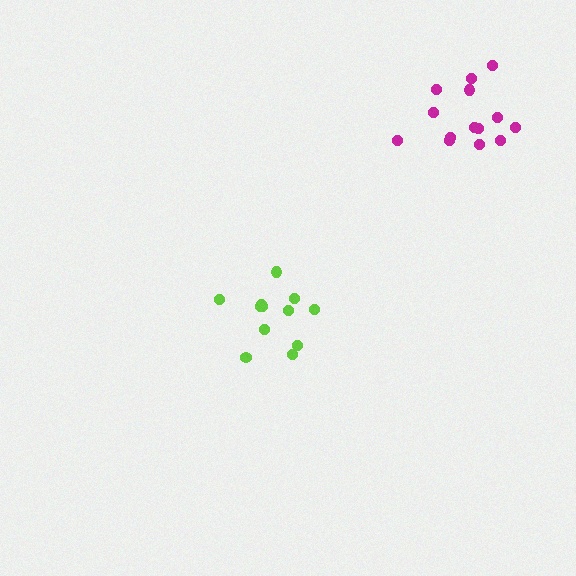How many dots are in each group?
Group 1: 12 dots, Group 2: 14 dots (26 total).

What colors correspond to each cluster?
The clusters are colored: lime, magenta.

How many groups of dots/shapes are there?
There are 2 groups.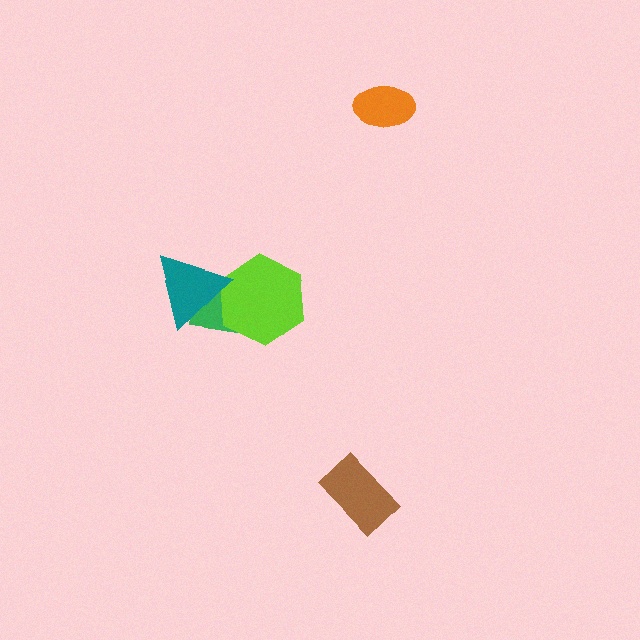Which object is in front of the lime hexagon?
The teal triangle is in front of the lime hexagon.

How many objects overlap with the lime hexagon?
2 objects overlap with the lime hexagon.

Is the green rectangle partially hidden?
Yes, it is partially covered by another shape.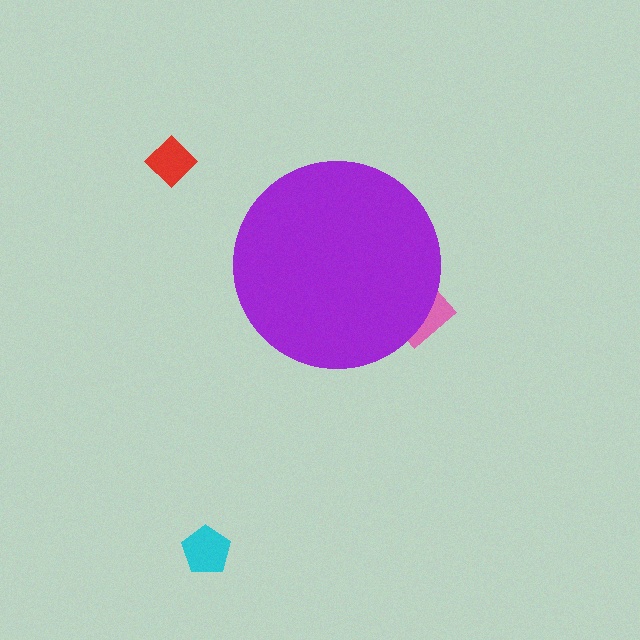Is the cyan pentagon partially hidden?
No, the cyan pentagon is fully visible.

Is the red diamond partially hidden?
No, the red diamond is fully visible.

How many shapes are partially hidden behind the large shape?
1 shape is partially hidden.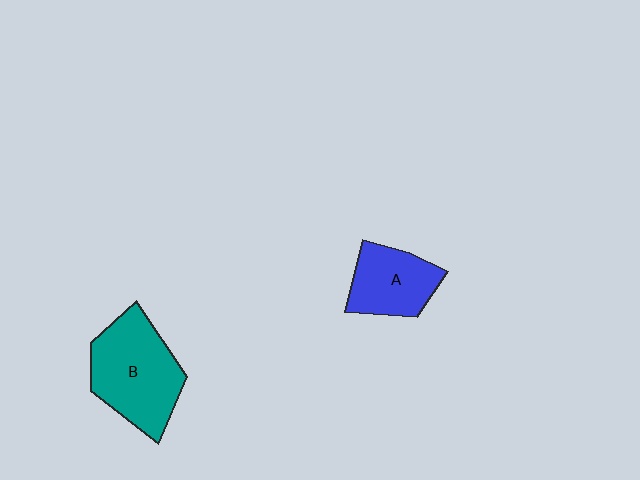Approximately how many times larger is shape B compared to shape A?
Approximately 1.5 times.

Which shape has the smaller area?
Shape A (blue).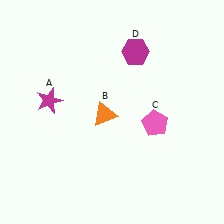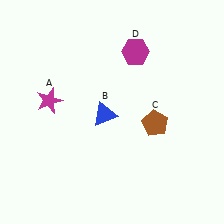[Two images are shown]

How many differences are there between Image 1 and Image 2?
There are 2 differences between the two images.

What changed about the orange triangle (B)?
In Image 1, B is orange. In Image 2, it changed to blue.